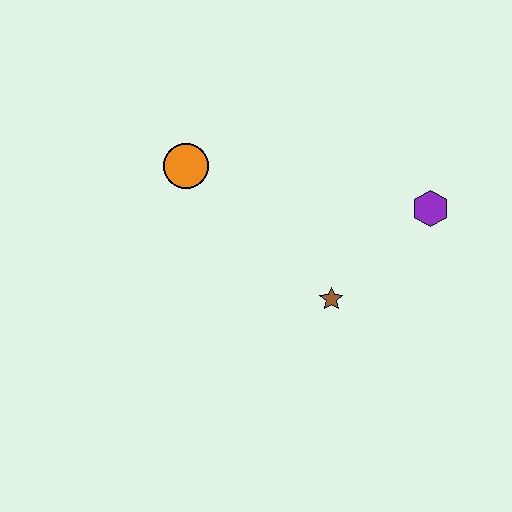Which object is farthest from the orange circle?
The purple hexagon is farthest from the orange circle.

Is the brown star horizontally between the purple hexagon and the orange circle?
Yes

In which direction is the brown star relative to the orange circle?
The brown star is to the right of the orange circle.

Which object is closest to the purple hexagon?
The brown star is closest to the purple hexagon.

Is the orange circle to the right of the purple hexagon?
No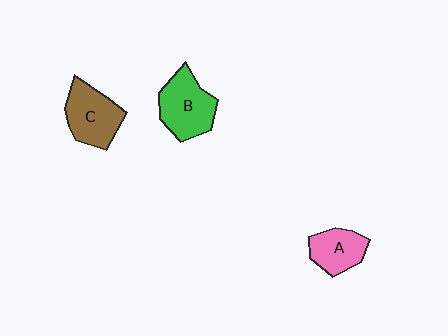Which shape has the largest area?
Shape B (green).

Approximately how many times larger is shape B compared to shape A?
Approximately 1.4 times.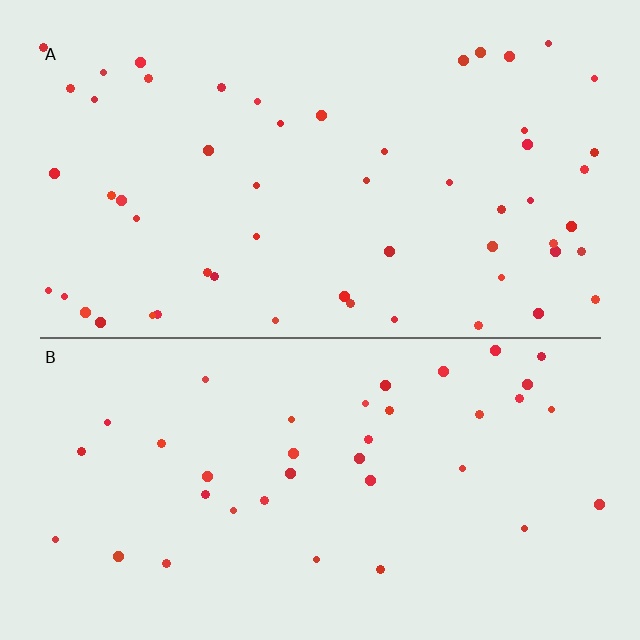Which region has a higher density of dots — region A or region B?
A (the top).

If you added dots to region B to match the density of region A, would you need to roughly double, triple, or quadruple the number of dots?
Approximately double.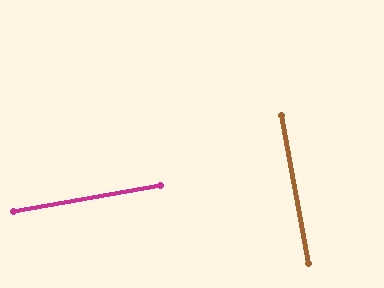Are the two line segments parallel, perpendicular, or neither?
Perpendicular — they meet at approximately 89°.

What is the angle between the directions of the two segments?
Approximately 89 degrees.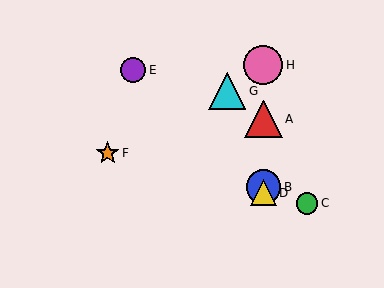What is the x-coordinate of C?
Object C is at x≈307.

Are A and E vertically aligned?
No, A is at x≈263 and E is at x≈133.